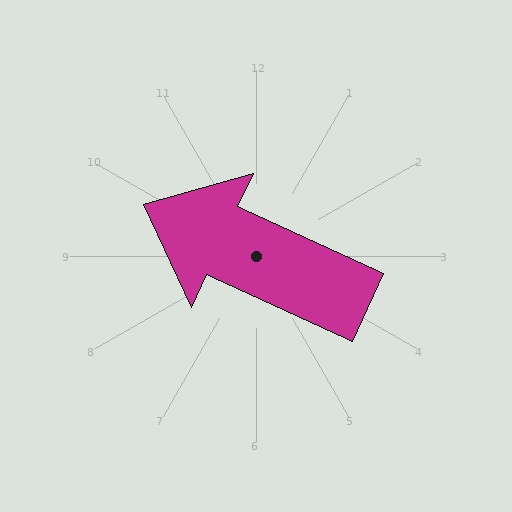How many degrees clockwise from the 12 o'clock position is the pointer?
Approximately 295 degrees.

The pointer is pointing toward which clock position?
Roughly 10 o'clock.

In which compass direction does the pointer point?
Northwest.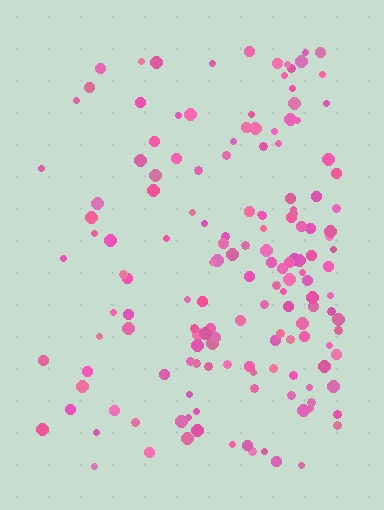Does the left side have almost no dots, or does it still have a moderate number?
Still a moderate number, just noticeably fewer than the right.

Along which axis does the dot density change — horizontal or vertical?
Horizontal.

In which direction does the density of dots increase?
From left to right, with the right side densest.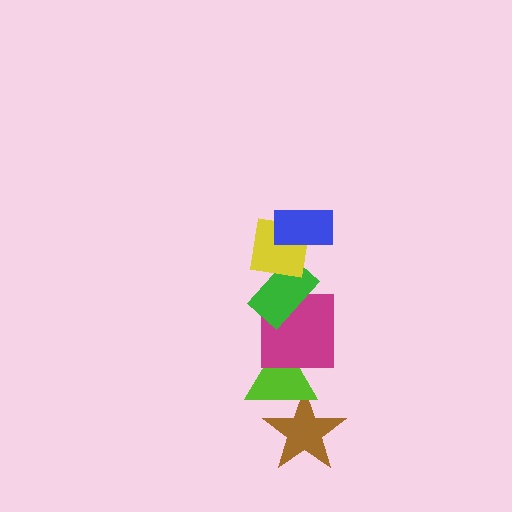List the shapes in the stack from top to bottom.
From top to bottom: the blue rectangle, the yellow square, the green rectangle, the magenta square, the lime triangle, the brown star.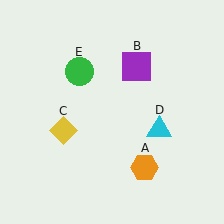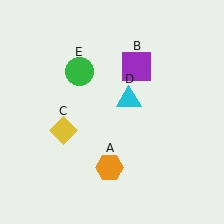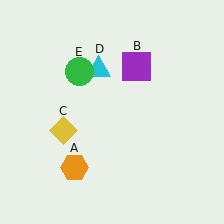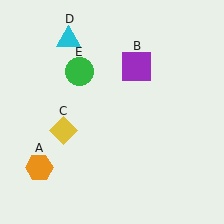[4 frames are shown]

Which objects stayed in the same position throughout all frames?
Purple square (object B) and yellow diamond (object C) and green circle (object E) remained stationary.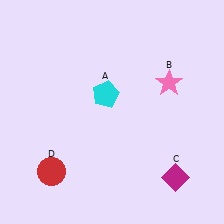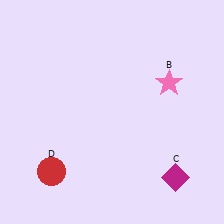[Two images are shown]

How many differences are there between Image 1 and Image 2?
There is 1 difference between the two images.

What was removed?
The cyan pentagon (A) was removed in Image 2.